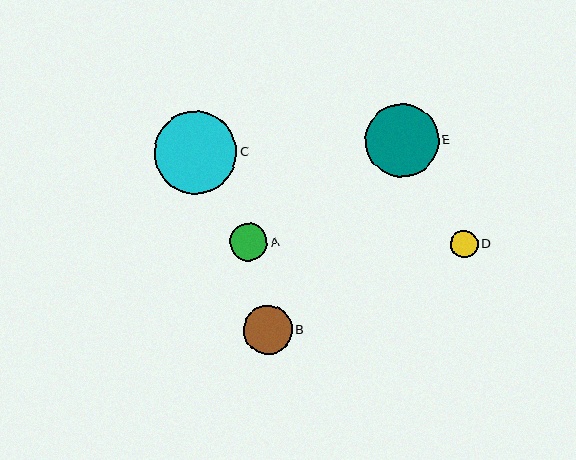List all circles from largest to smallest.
From largest to smallest: C, E, B, A, D.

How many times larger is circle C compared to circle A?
Circle C is approximately 2.2 times the size of circle A.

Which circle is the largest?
Circle C is the largest with a size of approximately 83 pixels.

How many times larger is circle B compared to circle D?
Circle B is approximately 1.8 times the size of circle D.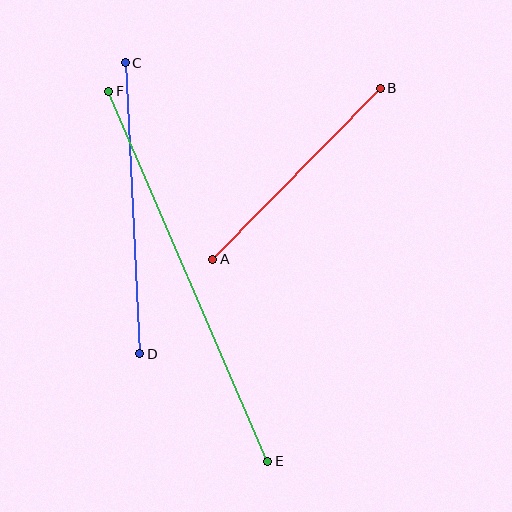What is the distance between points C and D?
The distance is approximately 291 pixels.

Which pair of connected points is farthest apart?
Points E and F are farthest apart.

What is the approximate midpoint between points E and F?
The midpoint is at approximately (188, 276) pixels.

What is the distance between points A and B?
The distance is approximately 239 pixels.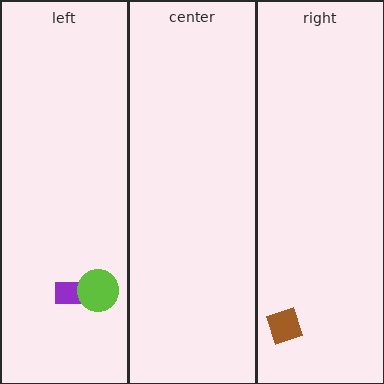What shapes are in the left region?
The purple rectangle, the lime circle.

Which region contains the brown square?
The right region.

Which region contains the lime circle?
The left region.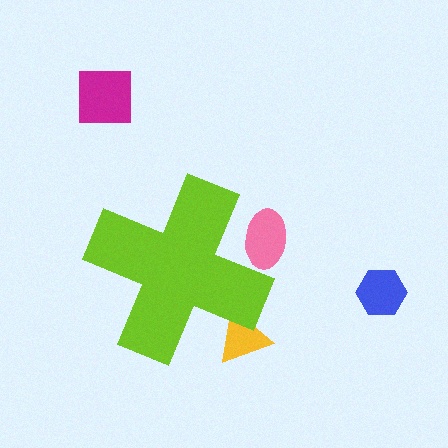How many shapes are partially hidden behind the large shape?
2 shapes are partially hidden.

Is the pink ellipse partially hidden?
Yes, the pink ellipse is partially hidden behind the lime cross.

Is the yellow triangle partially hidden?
Yes, the yellow triangle is partially hidden behind the lime cross.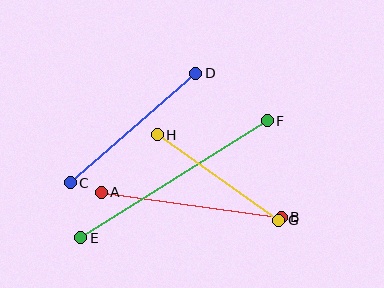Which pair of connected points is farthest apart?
Points E and F are farthest apart.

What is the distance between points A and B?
The distance is approximately 181 pixels.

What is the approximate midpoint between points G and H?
The midpoint is at approximately (218, 178) pixels.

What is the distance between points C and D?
The distance is approximately 167 pixels.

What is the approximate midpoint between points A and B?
The midpoint is at approximately (191, 205) pixels.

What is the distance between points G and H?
The distance is approximately 148 pixels.